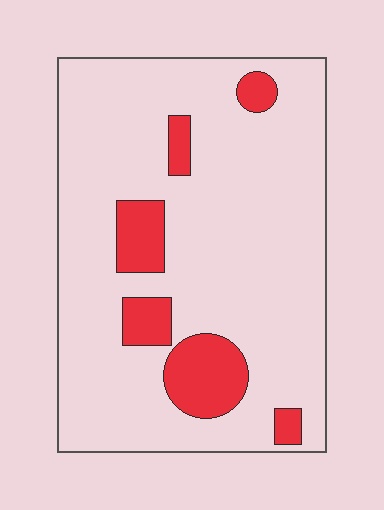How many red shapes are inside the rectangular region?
6.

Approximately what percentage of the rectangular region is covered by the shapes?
Approximately 15%.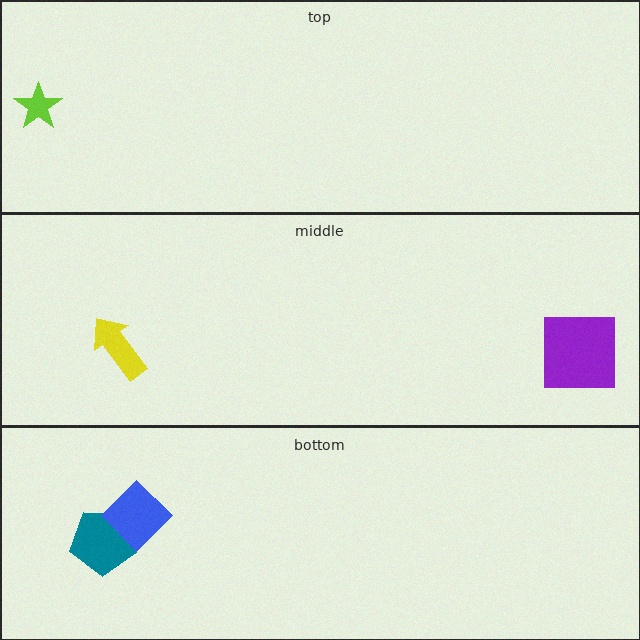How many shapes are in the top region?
1.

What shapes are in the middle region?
The yellow arrow, the purple square.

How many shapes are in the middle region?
2.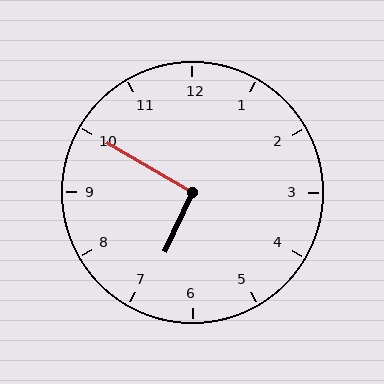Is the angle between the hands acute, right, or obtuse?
It is right.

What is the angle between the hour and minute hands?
Approximately 95 degrees.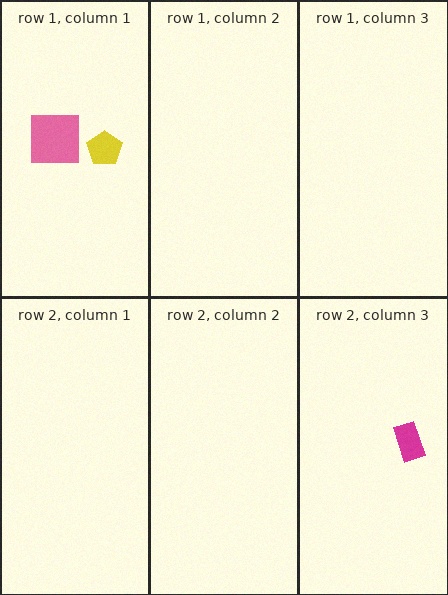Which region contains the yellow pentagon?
The row 1, column 1 region.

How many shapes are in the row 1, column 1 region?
2.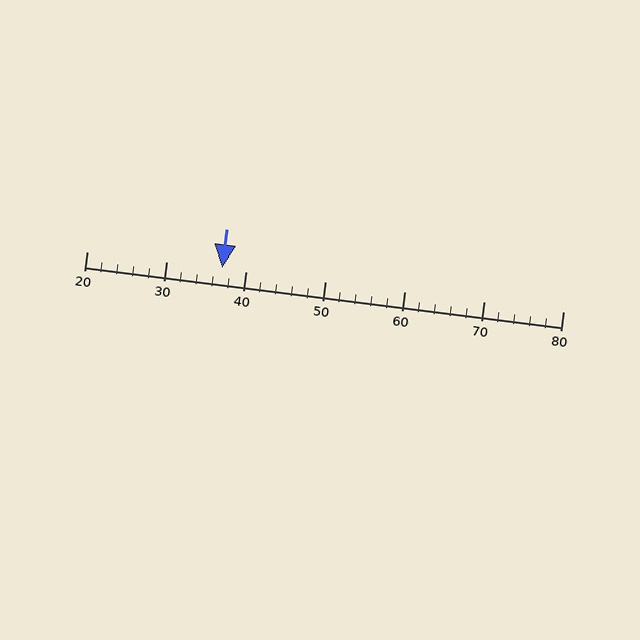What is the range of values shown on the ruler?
The ruler shows values from 20 to 80.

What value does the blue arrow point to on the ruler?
The blue arrow points to approximately 37.